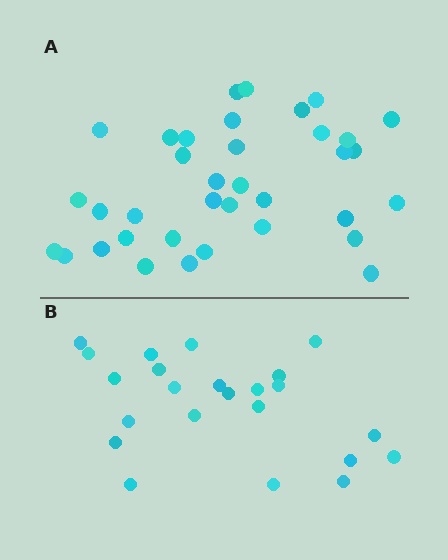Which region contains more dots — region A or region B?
Region A (the top region) has more dots.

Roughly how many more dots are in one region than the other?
Region A has approximately 15 more dots than region B.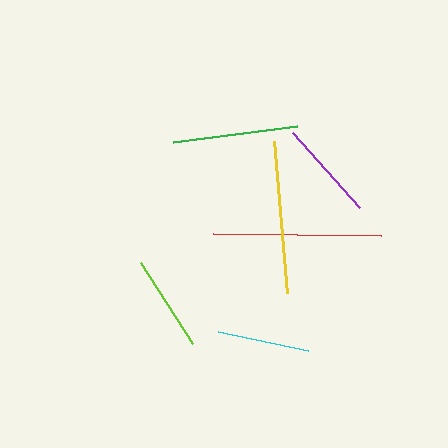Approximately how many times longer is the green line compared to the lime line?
The green line is approximately 1.3 times the length of the lime line.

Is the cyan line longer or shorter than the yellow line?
The yellow line is longer than the cyan line.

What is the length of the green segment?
The green segment is approximately 125 pixels long.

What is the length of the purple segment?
The purple segment is approximately 101 pixels long.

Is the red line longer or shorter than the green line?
The red line is longer than the green line.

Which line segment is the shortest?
The cyan line is the shortest at approximately 92 pixels.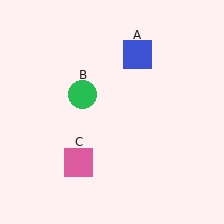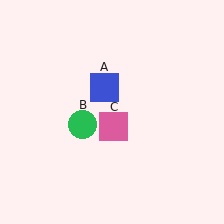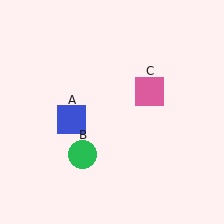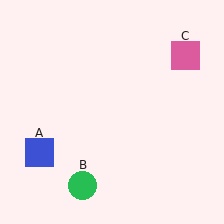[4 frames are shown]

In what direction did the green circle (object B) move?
The green circle (object B) moved down.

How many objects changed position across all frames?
3 objects changed position: blue square (object A), green circle (object B), pink square (object C).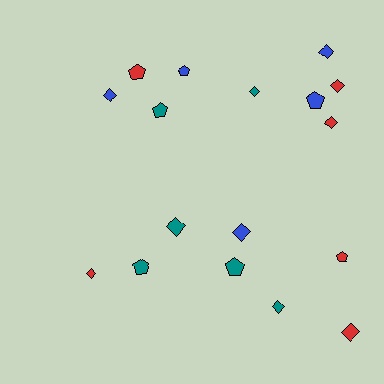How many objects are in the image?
There are 17 objects.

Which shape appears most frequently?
Diamond, with 10 objects.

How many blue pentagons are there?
There are 2 blue pentagons.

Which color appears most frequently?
Teal, with 6 objects.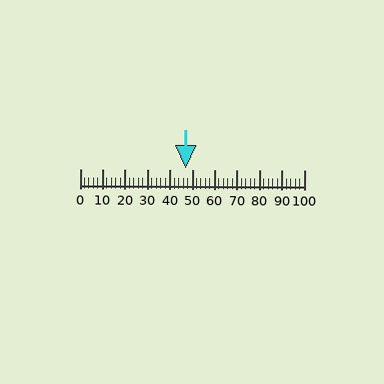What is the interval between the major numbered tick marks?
The major tick marks are spaced 10 units apart.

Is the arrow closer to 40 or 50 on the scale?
The arrow is closer to 50.